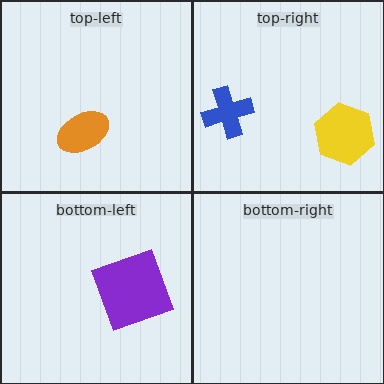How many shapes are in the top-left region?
1.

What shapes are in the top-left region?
The orange ellipse.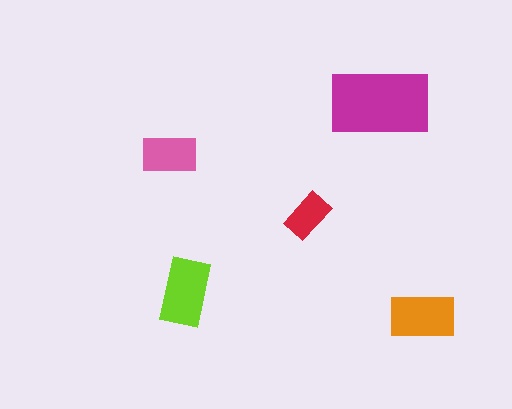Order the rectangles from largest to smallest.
the magenta one, the lime one, the orange one, the pink one, the red one.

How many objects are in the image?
There are 5 objects in the image.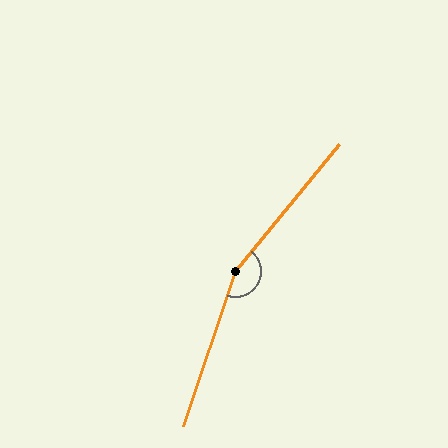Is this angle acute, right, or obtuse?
It is obtuse.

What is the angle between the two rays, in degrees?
Approximately 159 degrees.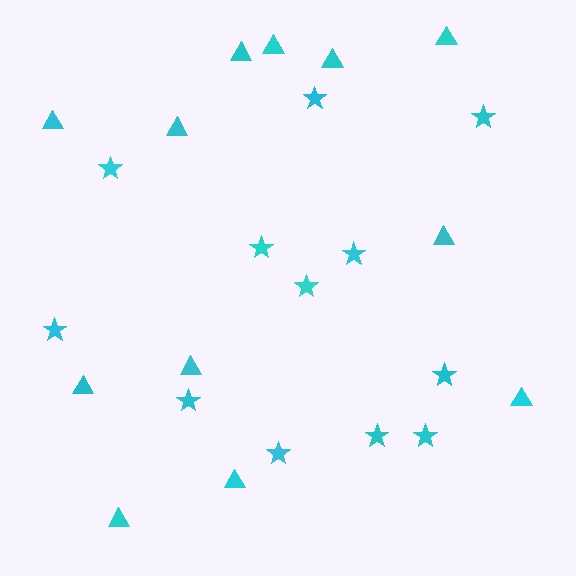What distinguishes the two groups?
There are 2 groups: one group of stars (12) and one group of triangles (12).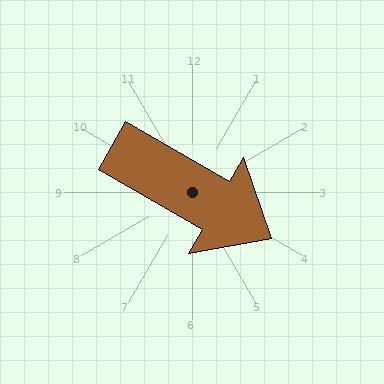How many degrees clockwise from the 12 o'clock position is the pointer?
Approximately 120 degrees.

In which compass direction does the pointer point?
Southeast.